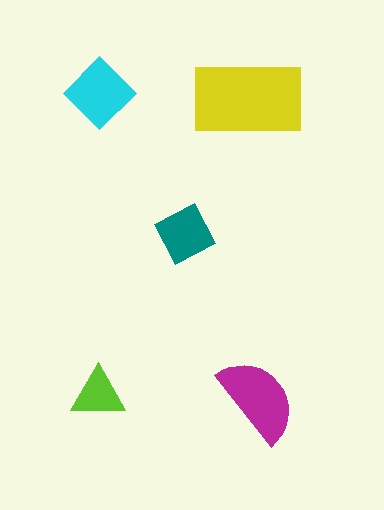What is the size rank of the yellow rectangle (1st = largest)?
1st.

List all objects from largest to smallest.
The yellow rectangle, the magenta semicircle, the cyan diamond, the teal square, the lime triangle.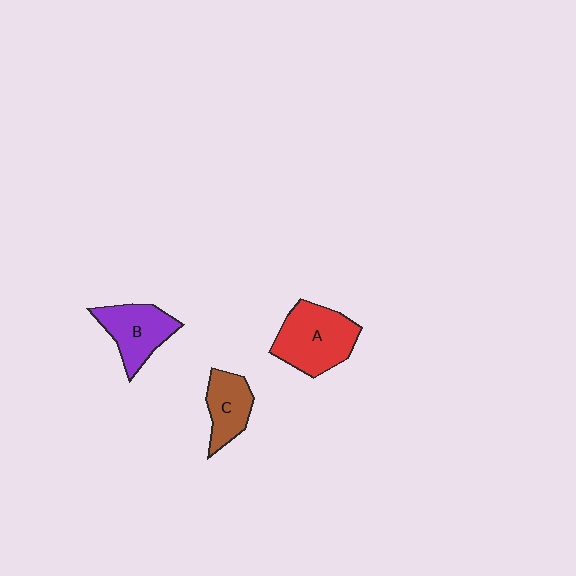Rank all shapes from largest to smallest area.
From largest to smallest: A (red), B (purple), C (brown).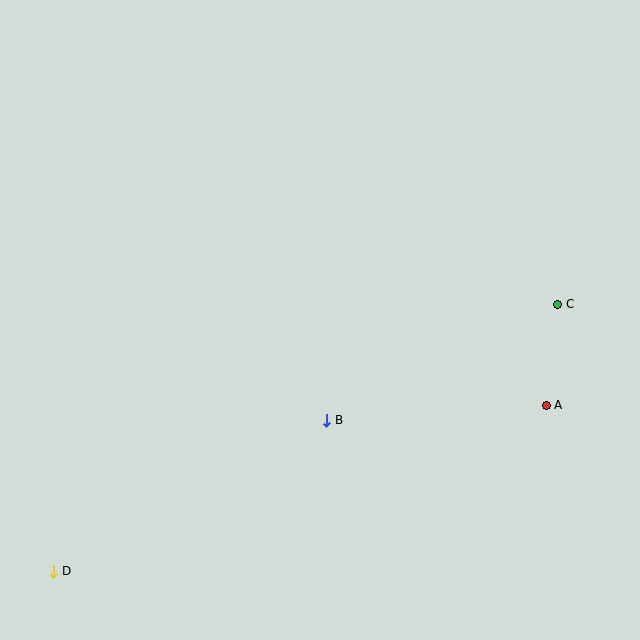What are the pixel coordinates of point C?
Point C is at (558, 304).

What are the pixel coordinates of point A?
Point A is at (546, 405).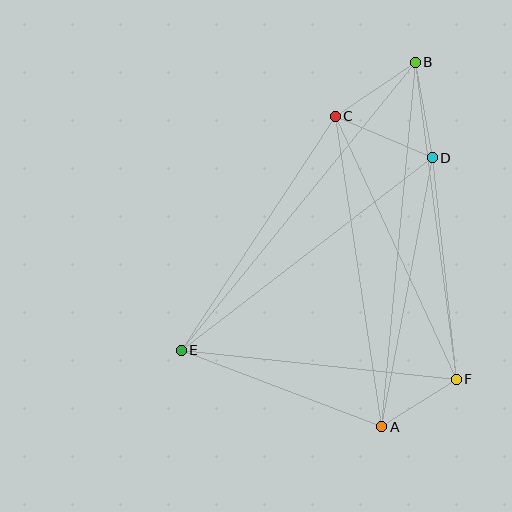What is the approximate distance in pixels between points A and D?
The distance between A and D is approximately 273 pixels.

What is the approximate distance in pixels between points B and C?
The distance between B and C is approximately 96 pixels.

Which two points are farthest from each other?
Points B and E are farthest from each other.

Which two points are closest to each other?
Points A and F are closest to each other.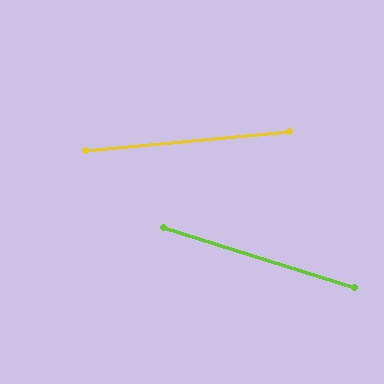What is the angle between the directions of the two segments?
Approximately 23 degrees.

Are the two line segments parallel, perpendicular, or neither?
Neither parallel nor perpendicular — they differ by about 23°.